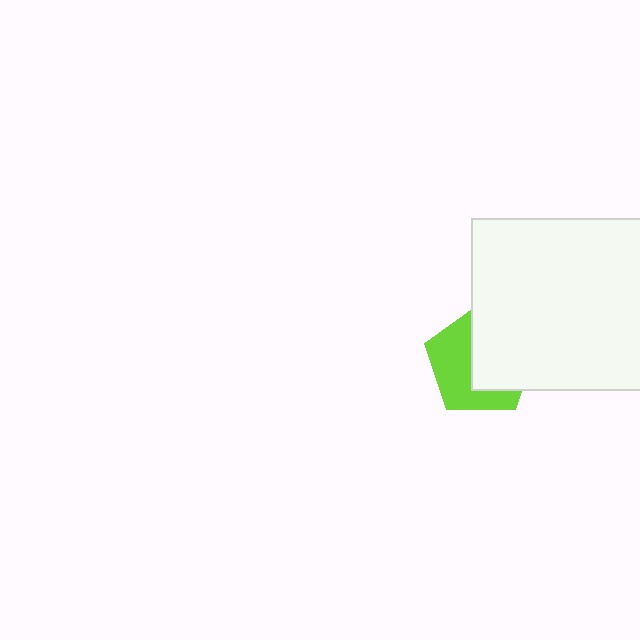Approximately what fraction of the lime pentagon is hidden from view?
Roughly 52% of the lime pentagon is hidden behind the white square.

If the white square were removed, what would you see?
You would see the complete lime pentagon.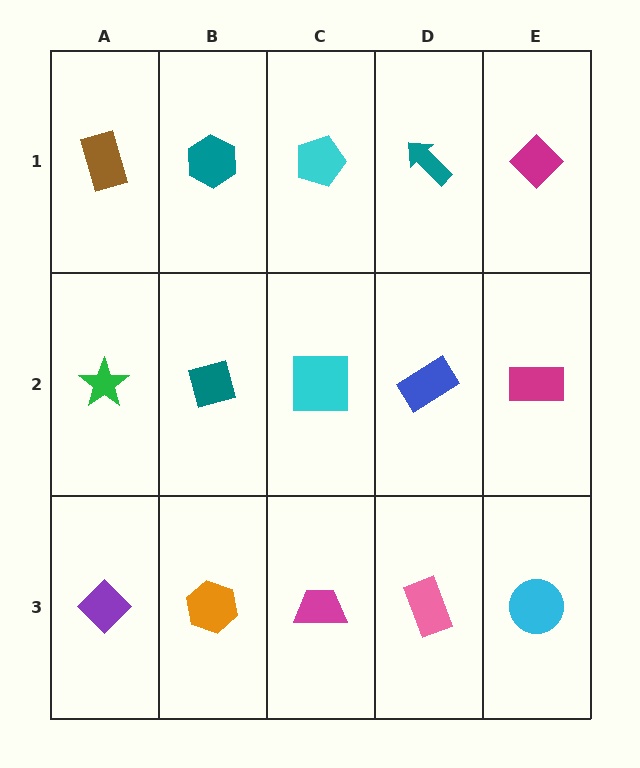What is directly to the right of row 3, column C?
A pink rectangle.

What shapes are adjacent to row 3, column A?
A green star (row 2, column A), an orange hexagon (row 3, column B).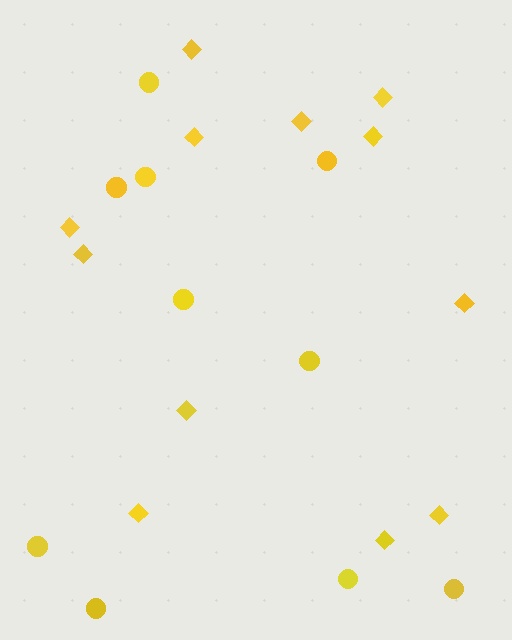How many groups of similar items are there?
There are 2 groups: one group of circles (10) and one group of diamonds (12).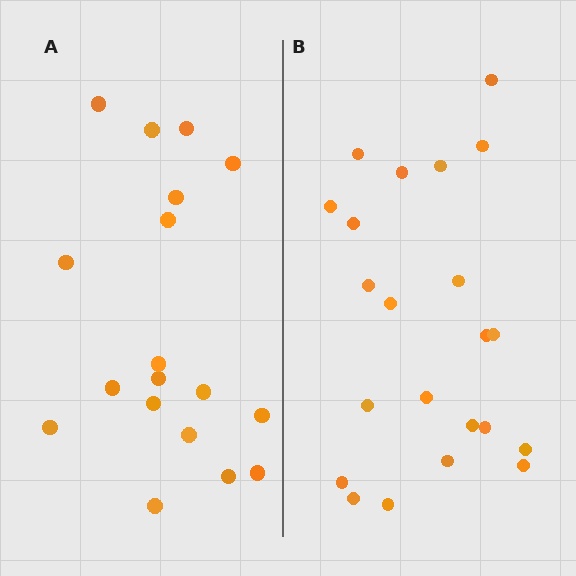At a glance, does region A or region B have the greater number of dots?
Region B (the right region) has more dots.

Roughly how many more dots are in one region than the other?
Region B has about 4 more dots than region A.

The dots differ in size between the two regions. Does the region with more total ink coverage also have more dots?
No. Region A has more total ink coverage because its dots are larger, but region B actually contains more individual dots. Total area can be misleading — the number of items is what matters here.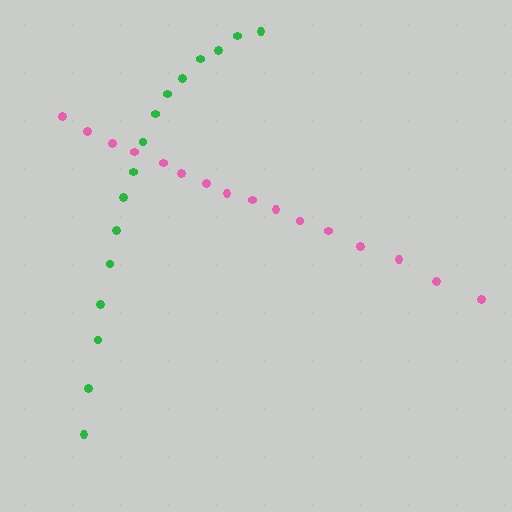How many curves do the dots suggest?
There are 2 distinct paths.